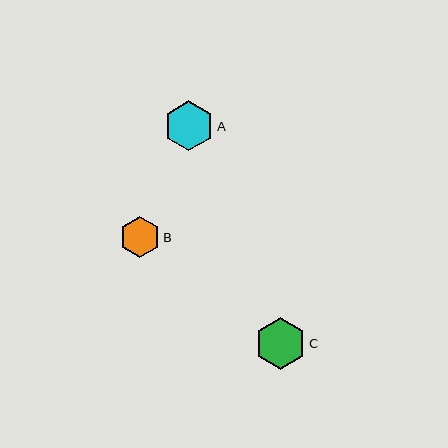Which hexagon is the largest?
Hexagon C is the largest with a size of approximately 52 pixels.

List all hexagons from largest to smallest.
From largest to smallest: C, A, B.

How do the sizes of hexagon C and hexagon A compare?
Hexagon C and hexagon A are approximately the same size.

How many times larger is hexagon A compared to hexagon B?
Hexagon A is approximately 1.2 times the size of hexagon B.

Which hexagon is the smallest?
Hexagon B is the smallest with a size of approximately 41 pixels.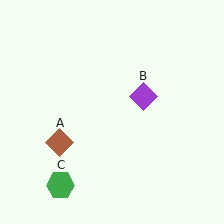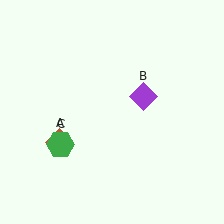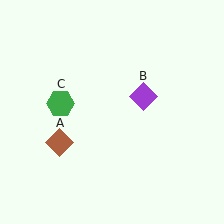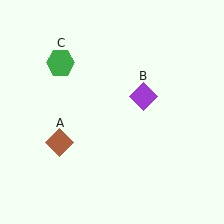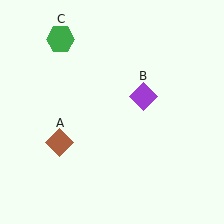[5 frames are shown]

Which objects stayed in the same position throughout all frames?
Brown diamond (object A) and purple diamond (object B) remained stationary.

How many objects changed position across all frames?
1 object changed position: green hexagon (object C).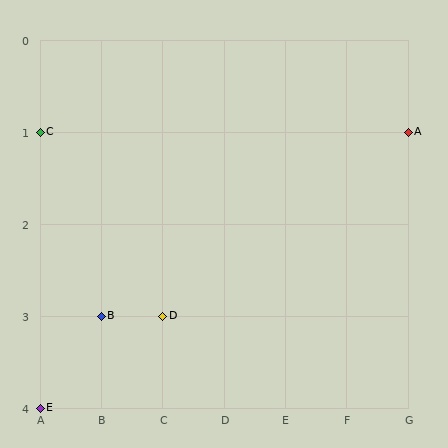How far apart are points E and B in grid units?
Points E and B are 1 column and 1 row apart (about 1.4 grid units diagonally).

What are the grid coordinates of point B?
Point B is at grid coordinates (B, 3).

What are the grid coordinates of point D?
Point D is at grid coordinates (C, 3).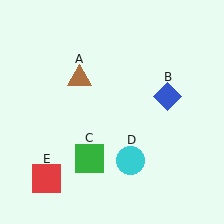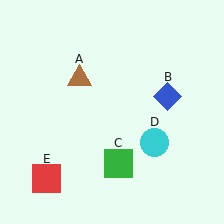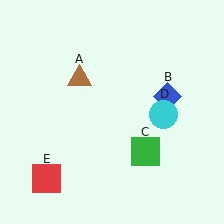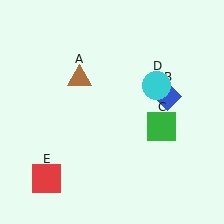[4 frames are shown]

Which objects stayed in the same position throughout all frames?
Brown triangle (object A) and blue diamond (object B) and red square (object E) remained stationary.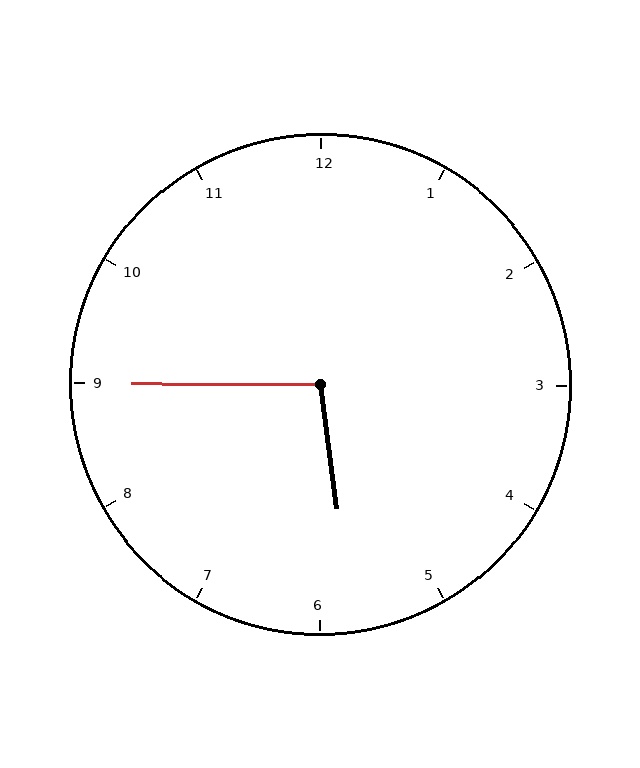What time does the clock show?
5:45.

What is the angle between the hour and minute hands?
Approximately 98 degrees.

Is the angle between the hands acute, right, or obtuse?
It is obtuse.